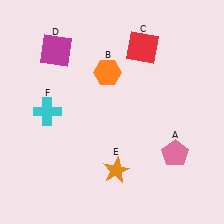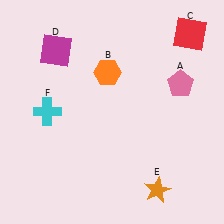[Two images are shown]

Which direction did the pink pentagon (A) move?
The pink pentagon (A) moved up.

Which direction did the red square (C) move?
The red square (C) moved right.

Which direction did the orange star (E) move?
The orange star (E) moved right.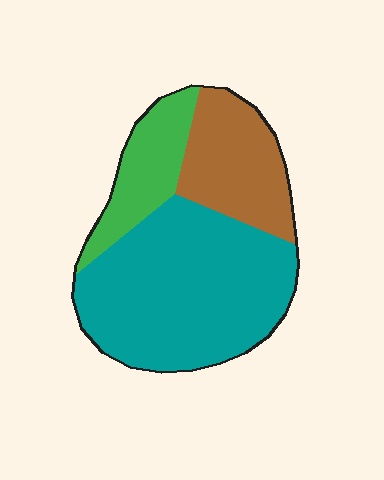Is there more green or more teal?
Teal.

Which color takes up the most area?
Teal, at roughly 60%.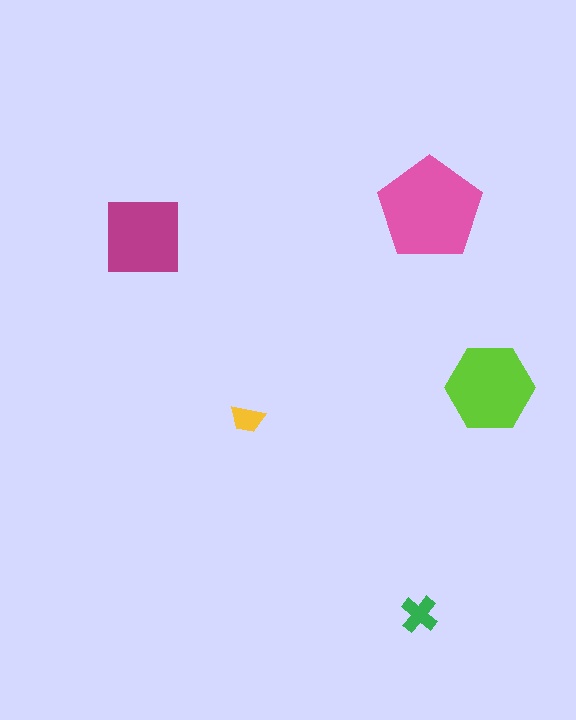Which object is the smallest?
The yellow trapezoid.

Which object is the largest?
The pink pentagon.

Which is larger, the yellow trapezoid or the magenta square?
The magenta square.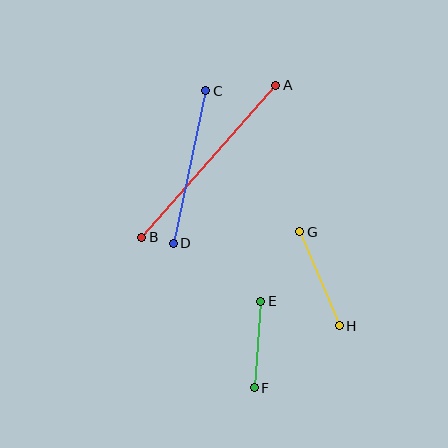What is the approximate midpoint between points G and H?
The midpoint is at approximately (320, 279) pixels.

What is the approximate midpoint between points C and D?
The midpoint is at approximately (190, 167) pixels.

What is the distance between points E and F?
The distance is approximately 87 pixels.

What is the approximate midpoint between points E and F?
The midpoint is at approximately (258, 345) pixels.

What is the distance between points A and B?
The distance is approximately 203 pixels.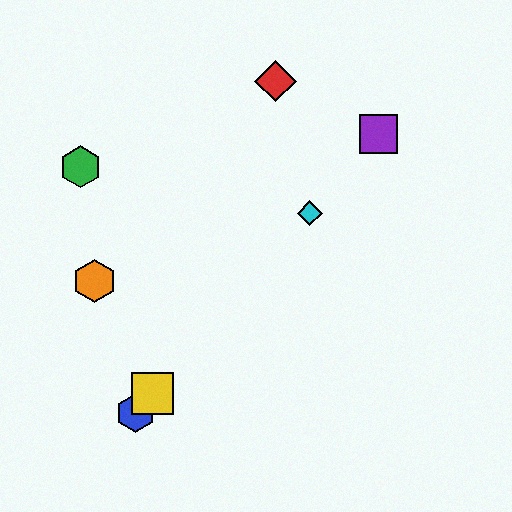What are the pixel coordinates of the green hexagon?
The green hexagon is at (80, 167).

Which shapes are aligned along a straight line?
The blue hexagon, the yellow square, the purple square, the cyan diamond are aligned along a straight line.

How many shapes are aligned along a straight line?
4 shapes (the blue hexagon, the yellow square, the purple square, the cyan diamond) are aligned along a straight line.